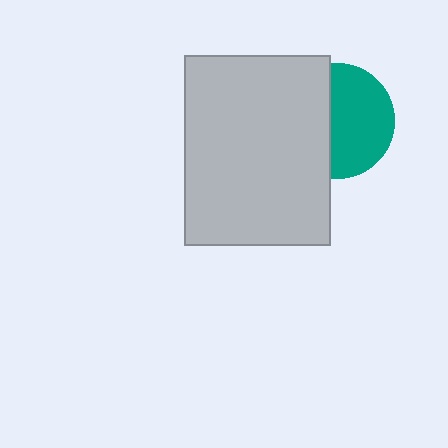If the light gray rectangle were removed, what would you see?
You would see the complete teal circle.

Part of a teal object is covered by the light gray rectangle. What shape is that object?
It is a circle.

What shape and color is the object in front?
The object in front is a light gray rectangle.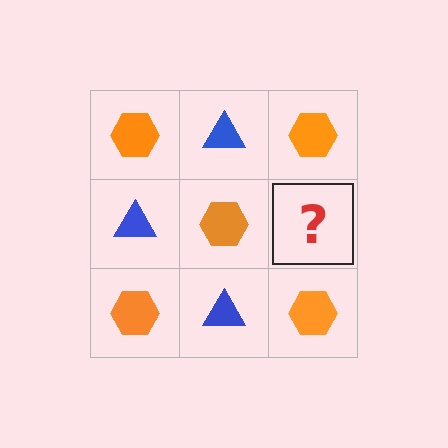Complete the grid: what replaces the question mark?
The question mark should be replaced with a blue triangle.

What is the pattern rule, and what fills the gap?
The rule is that it alternates orange hexagon and blue triangle in a checkerboard pattern. The gap should be filled with a blue triangle.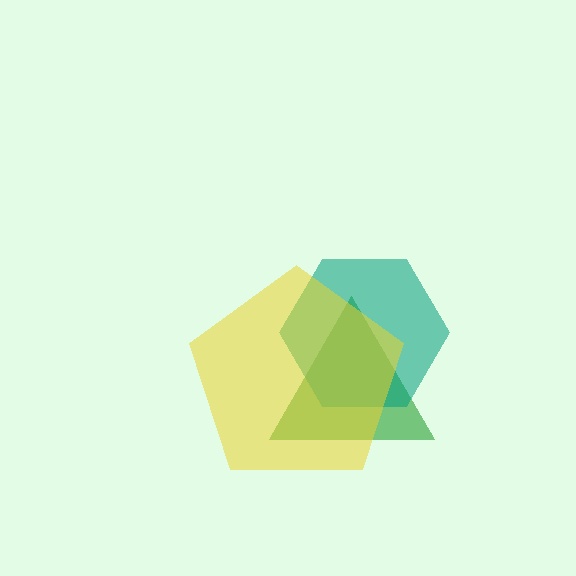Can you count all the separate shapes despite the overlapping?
Yes, there are 3 separate shapes.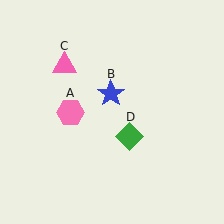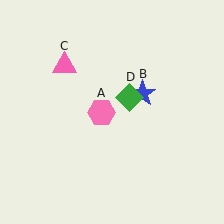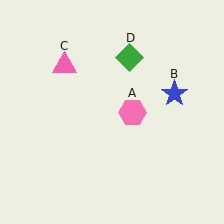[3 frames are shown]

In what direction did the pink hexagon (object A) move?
The pink hexagon (object A) moved right.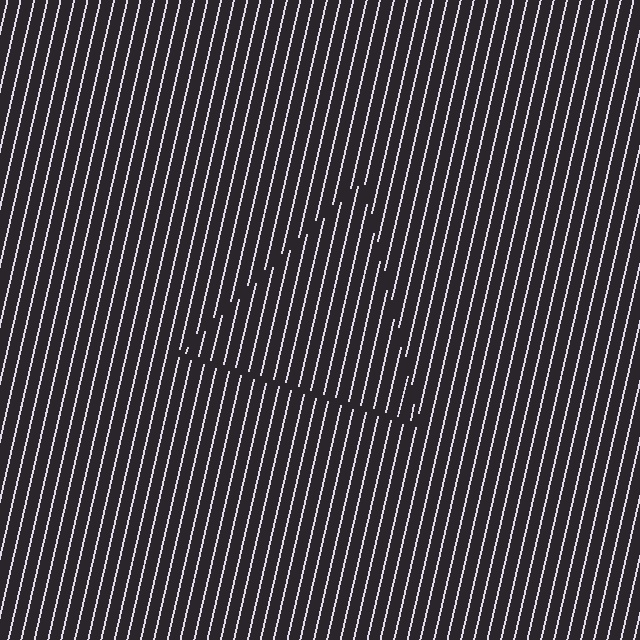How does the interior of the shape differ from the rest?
The interior of the shape contains the same grating, shifted by half a period — the contour is defined by the phase discontinuity where line-ends from the inner and outer gratings abut.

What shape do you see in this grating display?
An illusory triangle. The interior of the shape contains the same grating, shifted by half a period — the contour is defined by the phase discontinuity where line-ends from the inner and outer gratings abut.